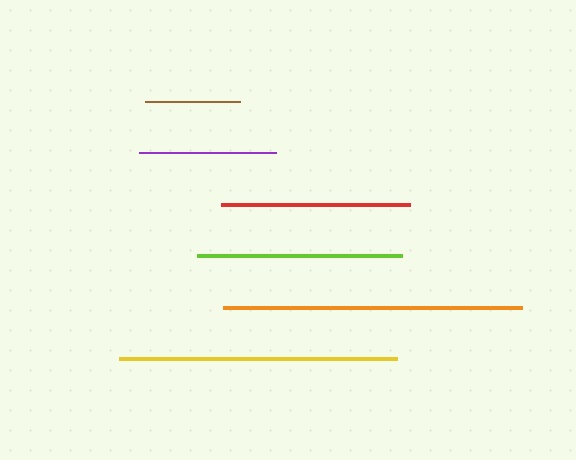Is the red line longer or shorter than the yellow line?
The yellow line is longer than the red line.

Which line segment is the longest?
The orange line is the longest at approximately 299 pixels.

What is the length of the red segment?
The red segment is approximately 189 pixels long.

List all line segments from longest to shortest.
From longest to shortest: orange, yellow, lime, red, purple, brown.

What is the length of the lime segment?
The lime segment is approximately 205 pixels long.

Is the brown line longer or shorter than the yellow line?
The yellow line is longer than the brown line.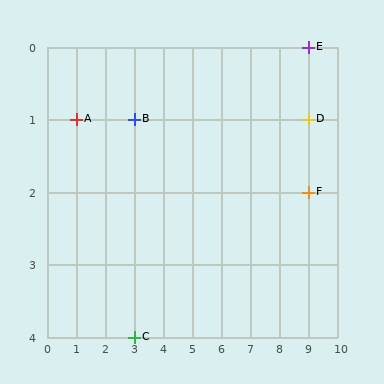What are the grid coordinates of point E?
Point E is at grid coordinates (9, 0).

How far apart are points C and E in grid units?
Points C and E are 6 columns and 4 rows apart (about 7.2 grid units diagonally).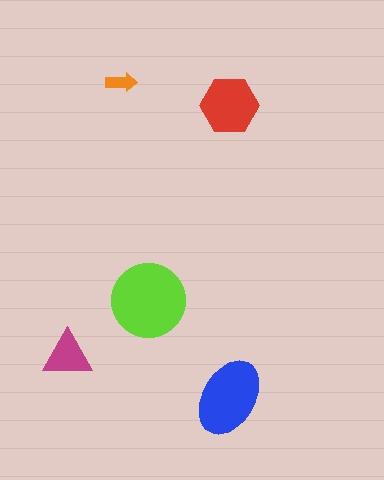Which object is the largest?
The lime circle.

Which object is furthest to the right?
The red hexagon is rightmost.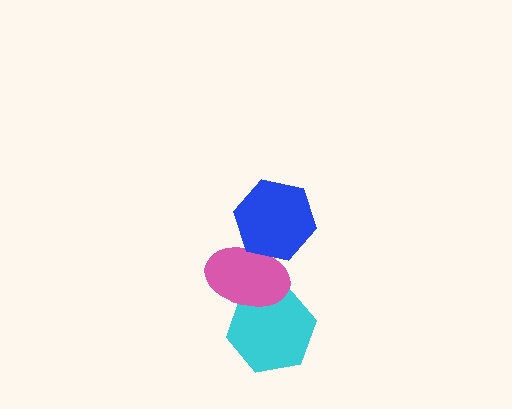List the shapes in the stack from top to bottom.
From top to bottom: the blue hexagon, the pink ellipse, the cyan hexagon.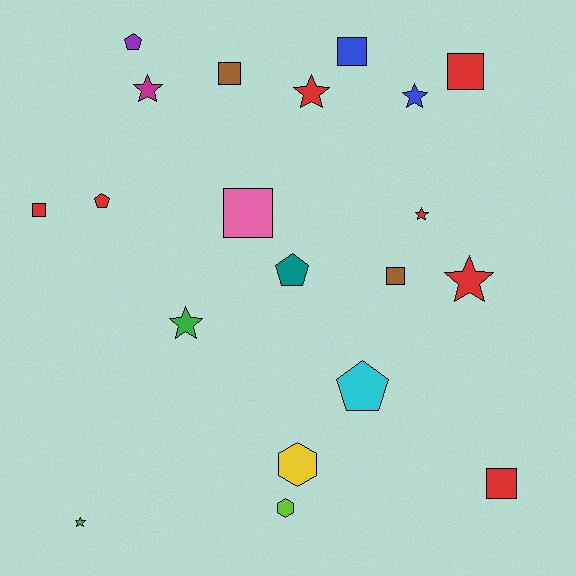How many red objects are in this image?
There are 7 red objects.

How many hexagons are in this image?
There are 2 hexagons.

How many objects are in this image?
There are 20 objects.